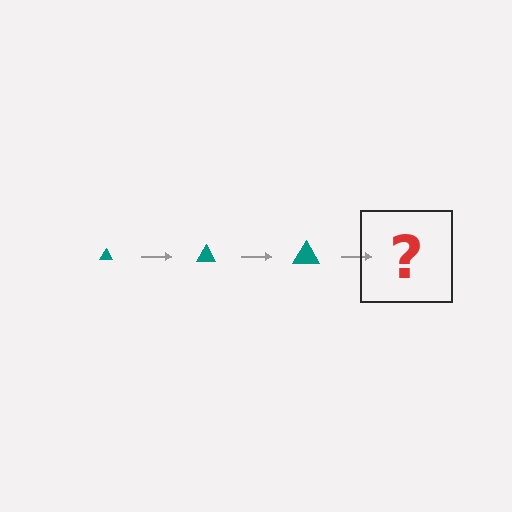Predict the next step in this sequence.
The next step is a teal triangle, larger than the previous one.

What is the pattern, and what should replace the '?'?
The pattern is that the triangle gets progressively larger each step. The '?' should be a teal triangle, larger than the previous one.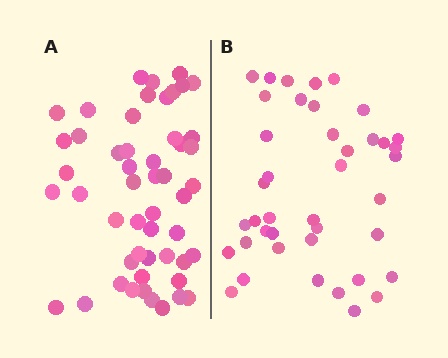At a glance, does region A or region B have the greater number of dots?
Region A (the left region) has more dots.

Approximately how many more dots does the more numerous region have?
Region A has roughly 10 or so more dots than region B.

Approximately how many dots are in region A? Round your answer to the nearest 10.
About 50 dots. (The exact count is 51, which rounds to 50.)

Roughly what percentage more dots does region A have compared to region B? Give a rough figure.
About 25% more.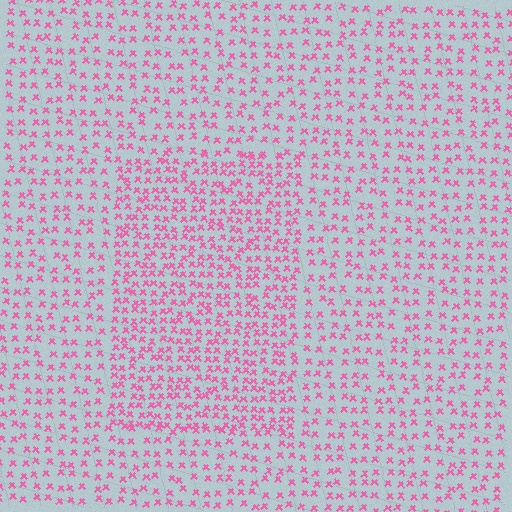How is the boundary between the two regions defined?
The boundary is defined by a change in element density (approximately 1.7x ratio). All elements are the same color, size, and shape.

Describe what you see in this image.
The image contains small pink elements arranged at two different densities. A rectangle-shaped region is visible where the elements are more densely packed than the surrounding area.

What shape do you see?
I see a rectangle.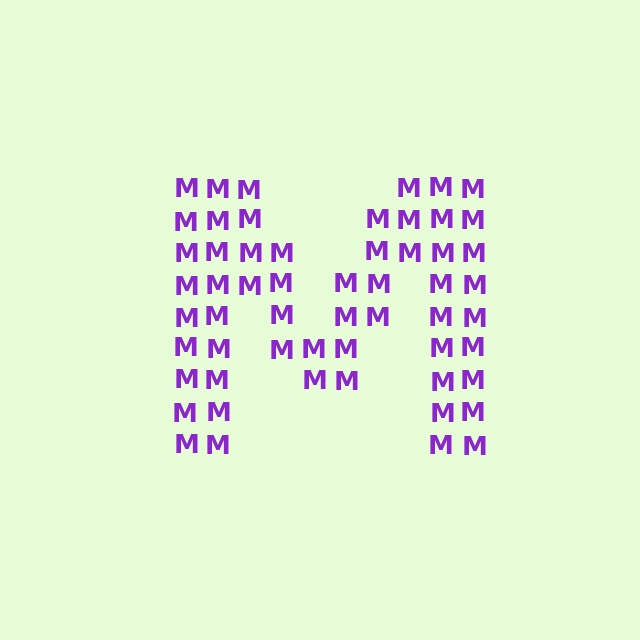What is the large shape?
The large shape is the letter M.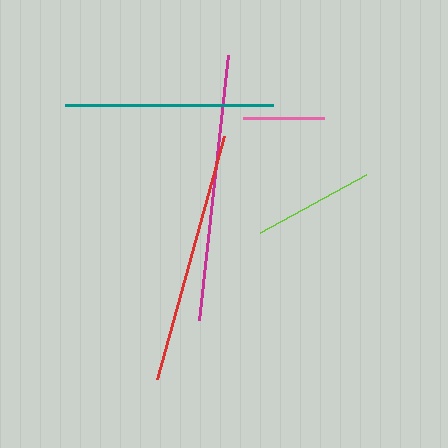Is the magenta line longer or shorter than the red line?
The magenta line is longer than the red line.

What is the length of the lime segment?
The lime segment is approximately 121 pixels long.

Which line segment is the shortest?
The pink line is the shortest at approximately 82 pixels.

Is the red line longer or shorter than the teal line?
The red line is longer than the teal line.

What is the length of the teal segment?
The teal segment is approximately 209 pixels long.